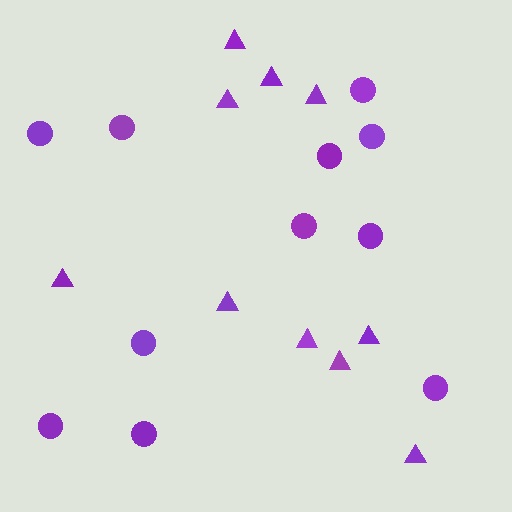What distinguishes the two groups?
There are 2 groups: one group of circles (11) and one group of triangles (10).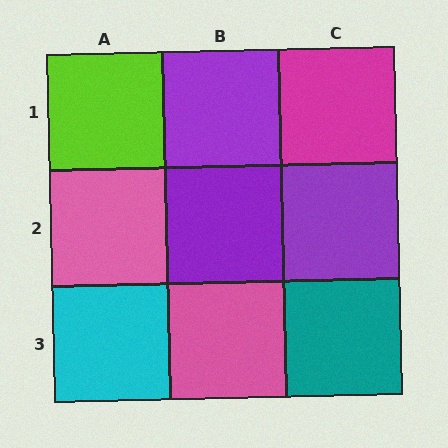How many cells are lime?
1 cell is lime.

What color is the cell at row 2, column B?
Purple.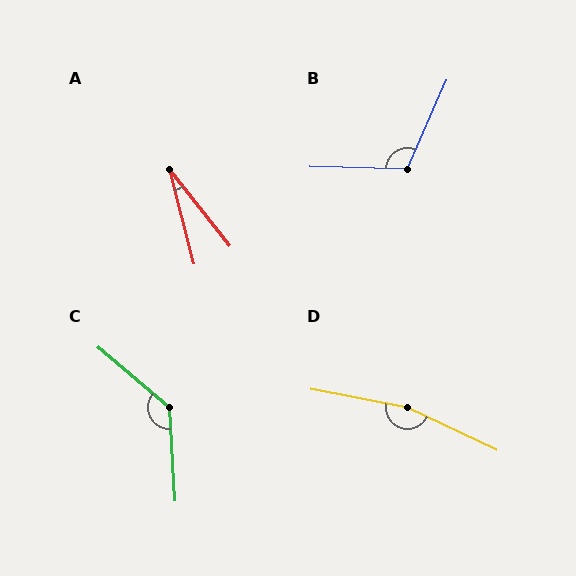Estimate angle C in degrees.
Approximately 134 degrees.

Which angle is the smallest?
A, at approximately 24 degrees.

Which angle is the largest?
D, at approximately 165 degrees.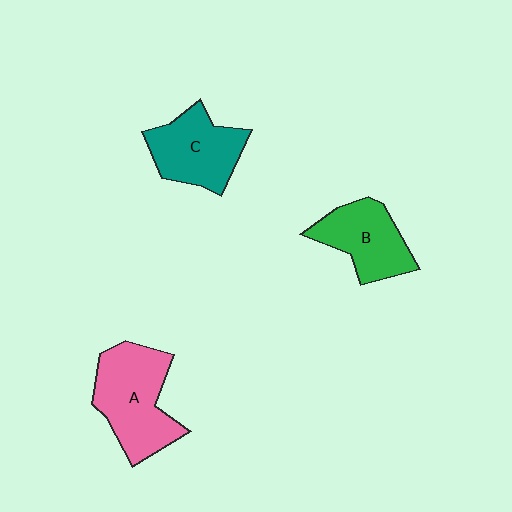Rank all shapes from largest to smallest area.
From largest to smallest: A (pink), C (teal), B (green).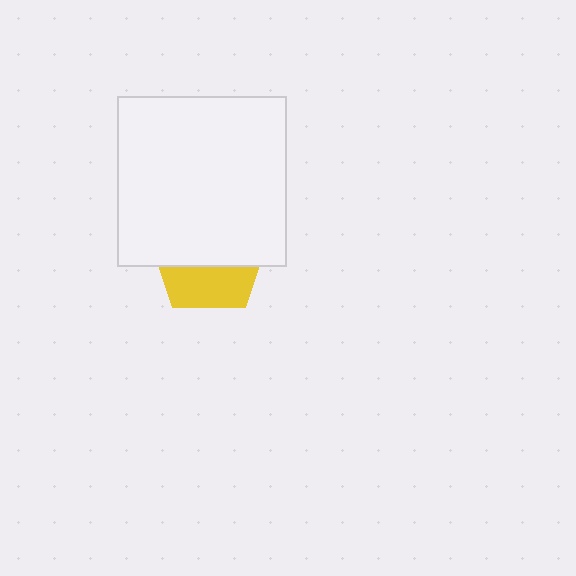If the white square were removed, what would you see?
You would see the complete yellow pentagon.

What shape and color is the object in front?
The object in front is a white square.